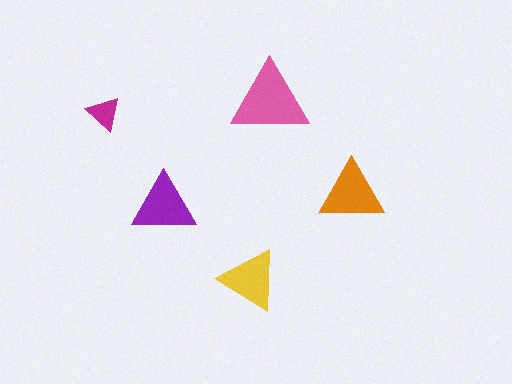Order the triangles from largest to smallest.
the pink one, the orange one, the purple one, the yellow one, the magenta one.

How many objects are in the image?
There are 5 objects in the image.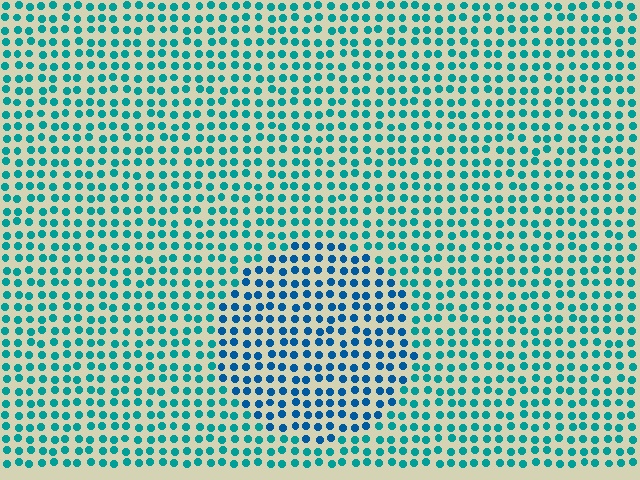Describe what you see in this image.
The image is filled with small teal elements in a uniform arrangement. A circle-shaped region is visible where the elements are tinted to a slightly different hue, forming a subtle color boundary.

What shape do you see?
I see a circle.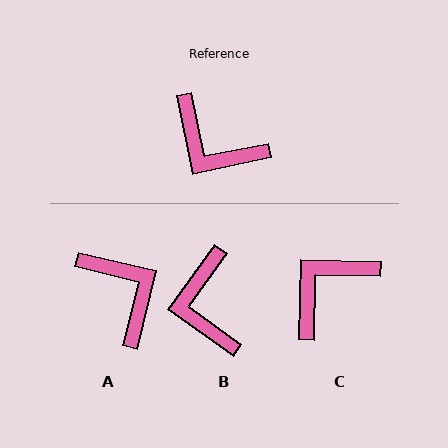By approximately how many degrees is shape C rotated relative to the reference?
Approximately 103 degrees clockwise.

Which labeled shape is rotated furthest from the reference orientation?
A, about 155 degrees away.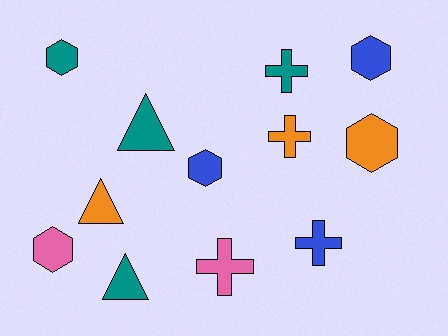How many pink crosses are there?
There is 1 pink cross.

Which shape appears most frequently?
Hexagon, with 5 objects.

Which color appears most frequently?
Teal, with 4 objects.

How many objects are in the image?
There are 12 objects.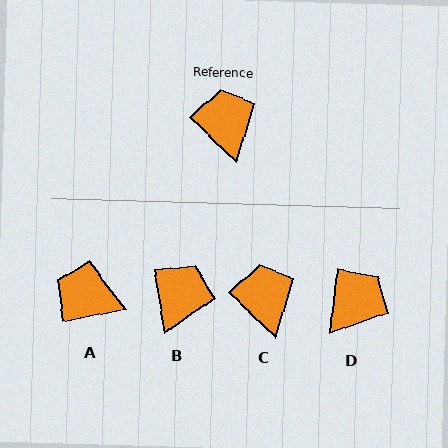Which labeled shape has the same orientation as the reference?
C.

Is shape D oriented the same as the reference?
No, it is off by about 53 degrees.